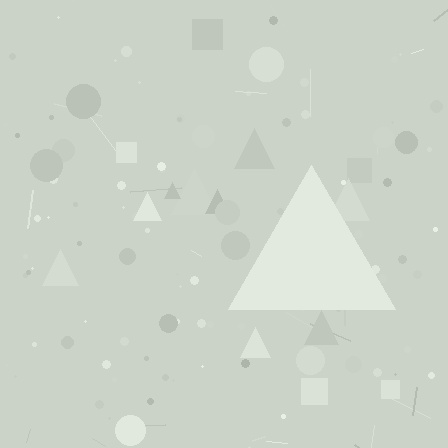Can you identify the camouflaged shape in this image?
The camouflaged shape is a triangle.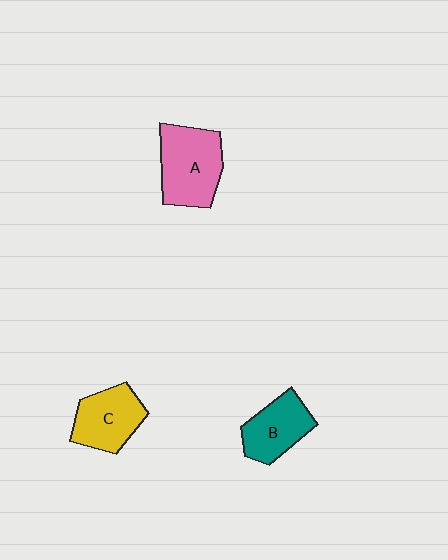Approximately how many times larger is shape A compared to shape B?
Approximately 1.4 times.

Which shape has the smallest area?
Shape B (teal).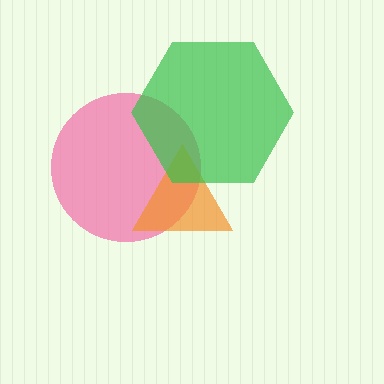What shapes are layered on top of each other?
The layered shapes are: a pink circle, an orange triangle, a green hexagon.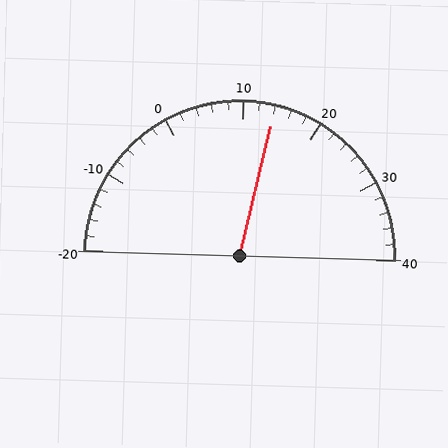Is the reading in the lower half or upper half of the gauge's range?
The reading is in the upper half of the range (-20 to 40).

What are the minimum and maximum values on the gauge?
The gauge ranges from -20 to 40.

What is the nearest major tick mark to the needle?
The nearest major tick mark is 10.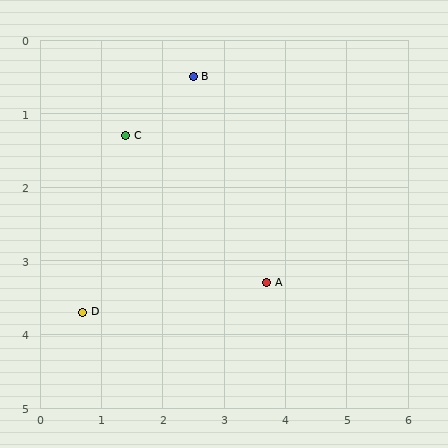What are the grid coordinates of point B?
Point B is at approximately (2.5, 0.5).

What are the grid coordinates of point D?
Point D is at approximately (0.7, 3.7).